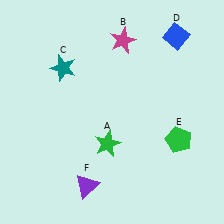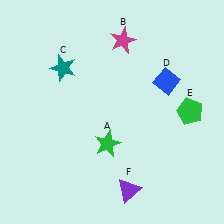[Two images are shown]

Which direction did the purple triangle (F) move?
The purple triangle (F) moved right.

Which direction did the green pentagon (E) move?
The green pentagon (E) moved up.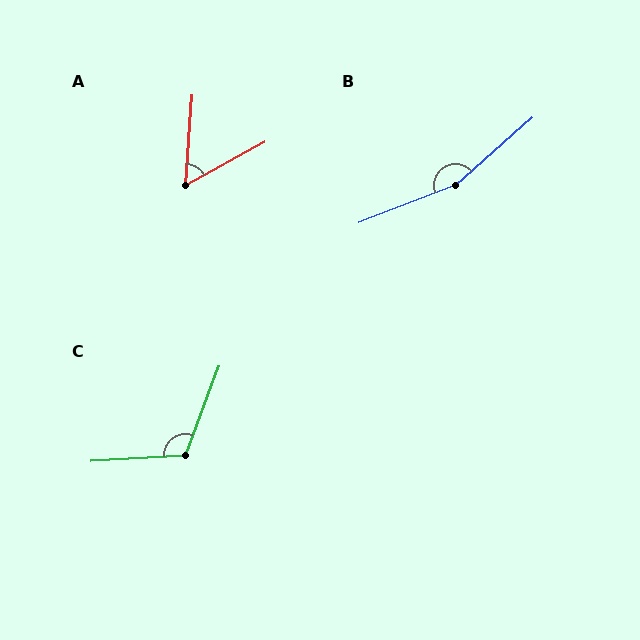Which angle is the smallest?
A, at approximately 57 degrees.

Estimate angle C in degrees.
Approximately 114 degrees.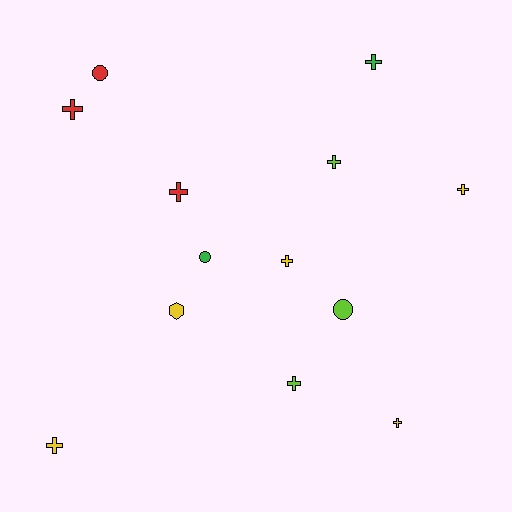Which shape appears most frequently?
Cross, with 9 objects.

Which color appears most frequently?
Yellow, with 5 objects.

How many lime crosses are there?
There are 2 lime crosses.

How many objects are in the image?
There are 13 objects.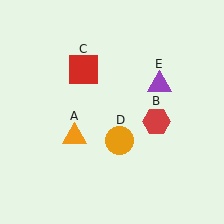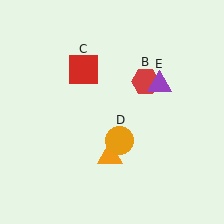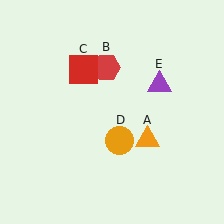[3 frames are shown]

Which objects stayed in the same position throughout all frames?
Red square (object C) and orange circle (object D) and purple triangle (object E) remained stationary.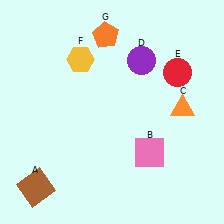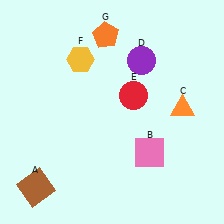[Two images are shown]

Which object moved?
The red circle (E) moved left.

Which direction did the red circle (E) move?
The red circle (E) moved left.